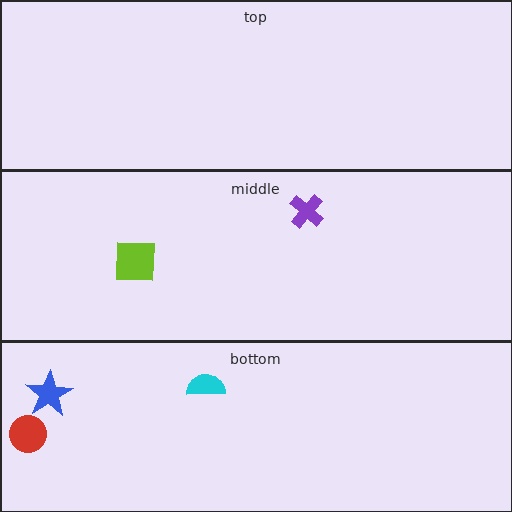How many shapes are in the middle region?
2.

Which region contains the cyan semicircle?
The bottom region.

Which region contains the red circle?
The bottom region.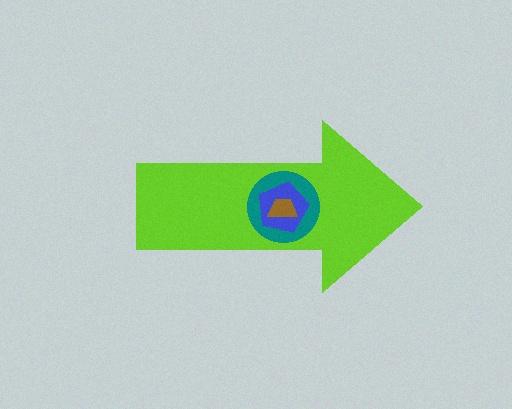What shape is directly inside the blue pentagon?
The brown trapezoid.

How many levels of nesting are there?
4.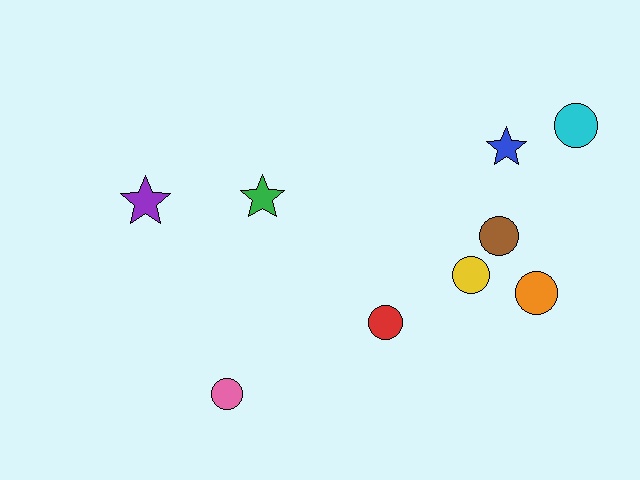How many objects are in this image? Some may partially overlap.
There are 9 objects.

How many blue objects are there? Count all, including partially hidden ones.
There is 1 blue object.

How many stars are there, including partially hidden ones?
There are 3 stars.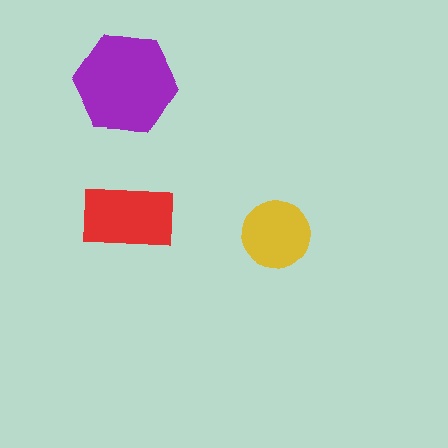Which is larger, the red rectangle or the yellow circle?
The red rectangle.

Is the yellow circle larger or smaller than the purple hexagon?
Smaller.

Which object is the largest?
The purple hexagon.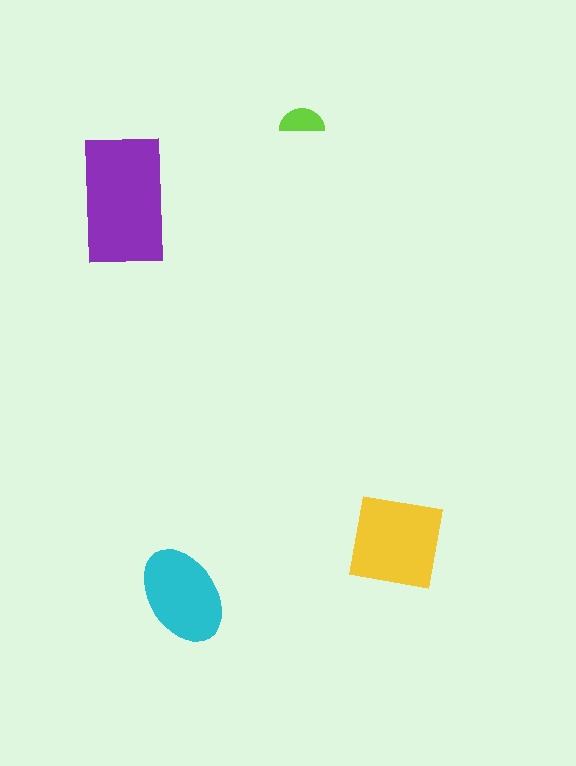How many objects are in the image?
There are 4 objects in the image.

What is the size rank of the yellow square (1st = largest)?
2nd.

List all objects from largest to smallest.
The purple rectangle, the yellow square, the cyan ellipse, the lime semicircle.